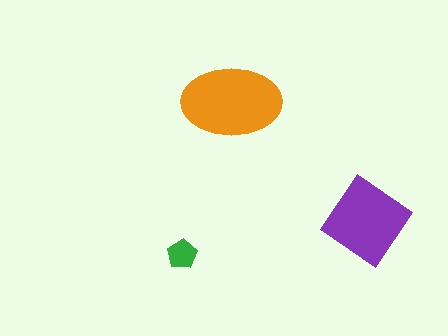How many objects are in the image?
There are 3 objects in the image.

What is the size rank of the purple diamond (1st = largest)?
2nd.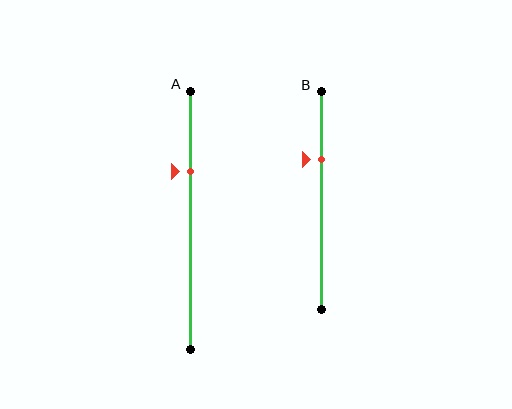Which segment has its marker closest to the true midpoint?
Segment A has its marker closest to the true midpoint.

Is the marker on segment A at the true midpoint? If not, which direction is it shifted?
No, the marker on segment A is shifted upward by about 19% of the segment length.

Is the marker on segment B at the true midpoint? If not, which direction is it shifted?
No, the marker on segment B is shifted upward by about 19% of the segment length.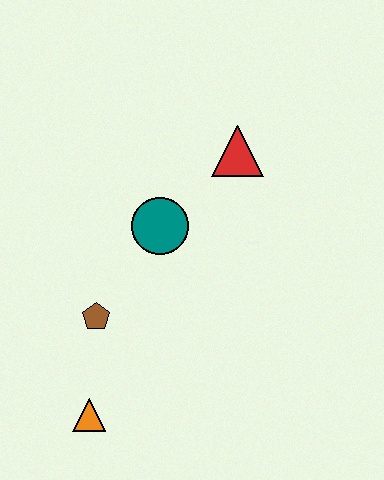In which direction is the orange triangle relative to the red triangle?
The orange triangle is below the red triangle.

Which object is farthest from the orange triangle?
The red triangle is farthest from the orange triangle.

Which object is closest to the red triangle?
The teal circle is closest to the red triangle.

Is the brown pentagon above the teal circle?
No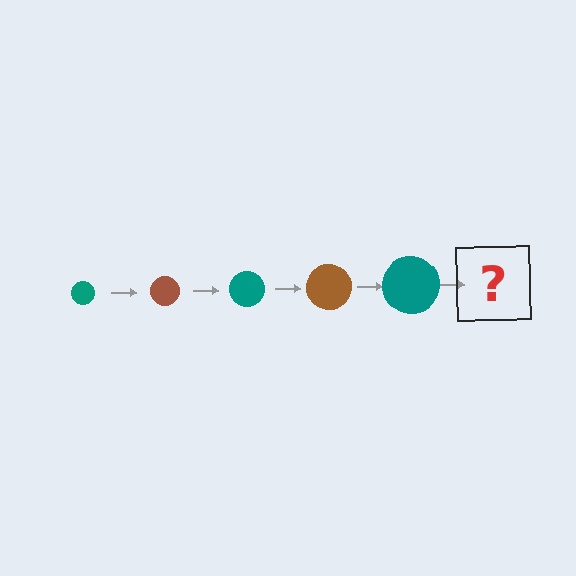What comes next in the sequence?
The next element should be a brown circle, larger than the previous one.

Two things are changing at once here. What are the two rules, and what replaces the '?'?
The two rules are that the circle grows larger each step and the color cycles through teal and brown. The '?' should be a brown circle, larger than the previous one.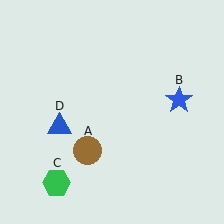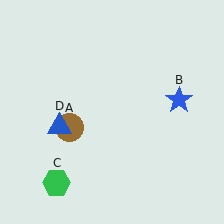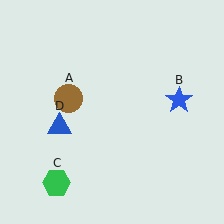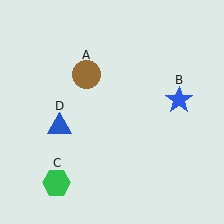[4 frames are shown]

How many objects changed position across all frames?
1 object changed position: brown circle (object A).